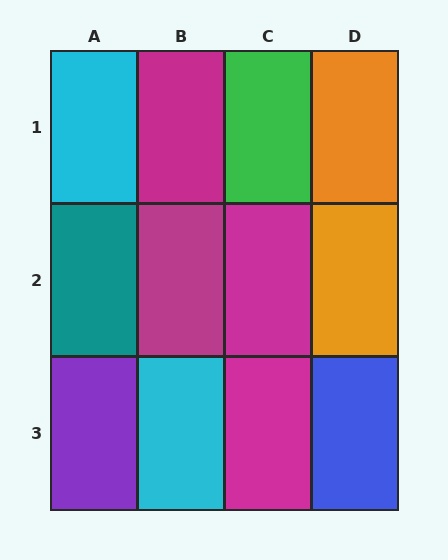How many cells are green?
1 cell is green.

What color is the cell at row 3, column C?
Magenta.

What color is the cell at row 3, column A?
Purple.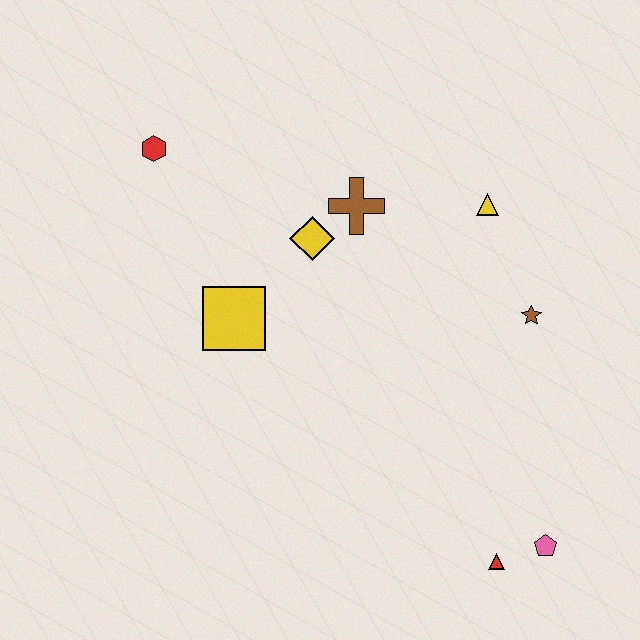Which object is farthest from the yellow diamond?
The pink pentagon is farthest from the yellow diamond.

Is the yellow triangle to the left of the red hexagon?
No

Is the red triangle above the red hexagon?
No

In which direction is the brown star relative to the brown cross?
The brown star is to the right of the brown cross.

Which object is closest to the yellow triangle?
The brown star is closest to the yellow triangle.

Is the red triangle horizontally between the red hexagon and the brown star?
Yes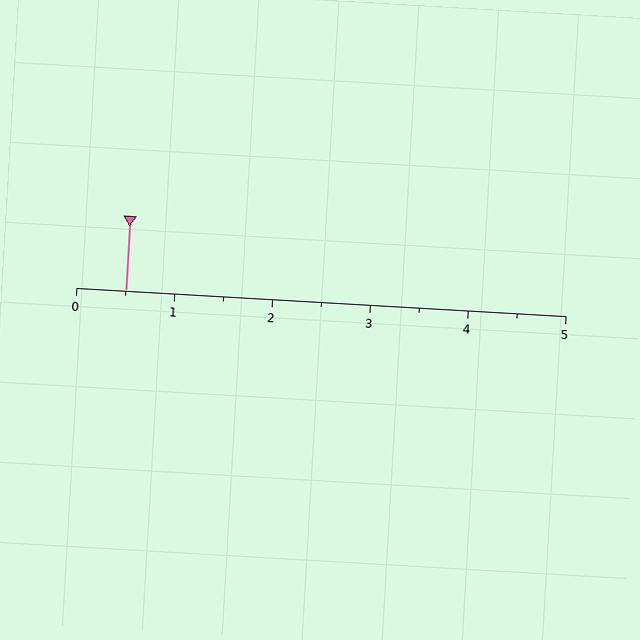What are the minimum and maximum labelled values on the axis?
The axis runs from 0 to 5.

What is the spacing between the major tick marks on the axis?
The major ticks are spaced 1 apart.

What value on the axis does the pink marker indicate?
The marker indicates approximately 0.5.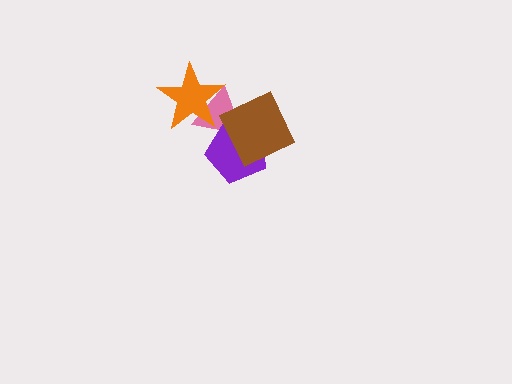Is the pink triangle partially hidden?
Yes, it is partially covered by another shape.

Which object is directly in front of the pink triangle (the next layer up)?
The purple pentagon is directly in front of the pink triangle.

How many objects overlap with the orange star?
1 object overlaps with the orange star.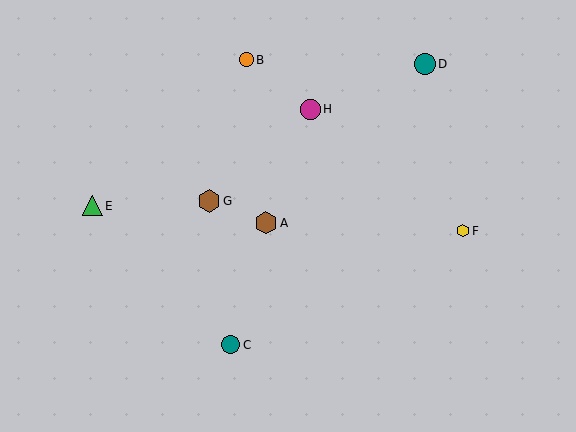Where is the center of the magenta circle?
The center of the magenta circle is at (311, 109).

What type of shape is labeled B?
Shape B is an orange circle.